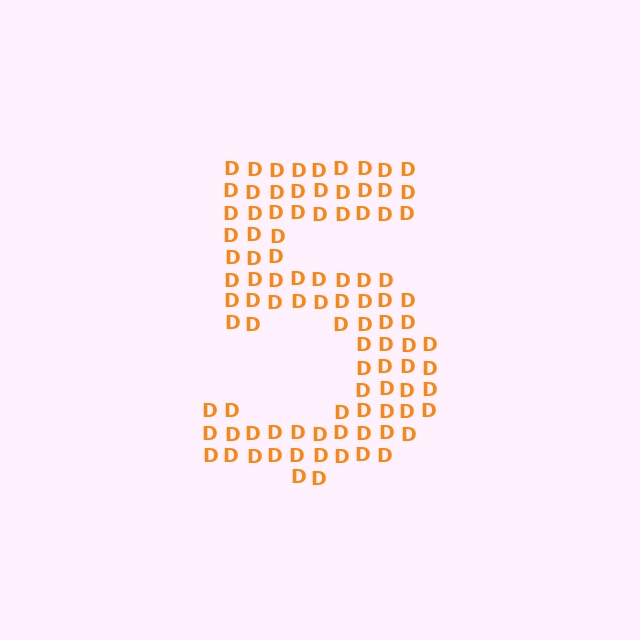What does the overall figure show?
The overall figure shows the digit 5.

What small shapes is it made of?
It is made of small letter D's.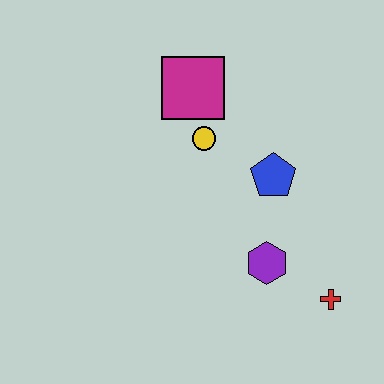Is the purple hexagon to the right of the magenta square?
Yes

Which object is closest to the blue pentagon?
The yellow circle is closest to the blue pentagon.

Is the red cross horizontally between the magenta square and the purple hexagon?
No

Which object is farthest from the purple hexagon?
The magenta square is farthest from the purple hexagon.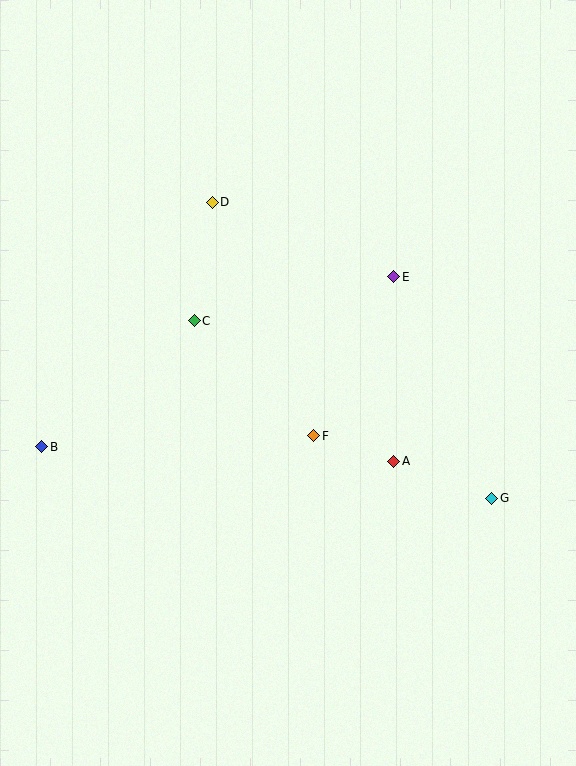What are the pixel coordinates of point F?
Point F is at (314, 436).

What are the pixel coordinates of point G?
Point G is at (492, 498).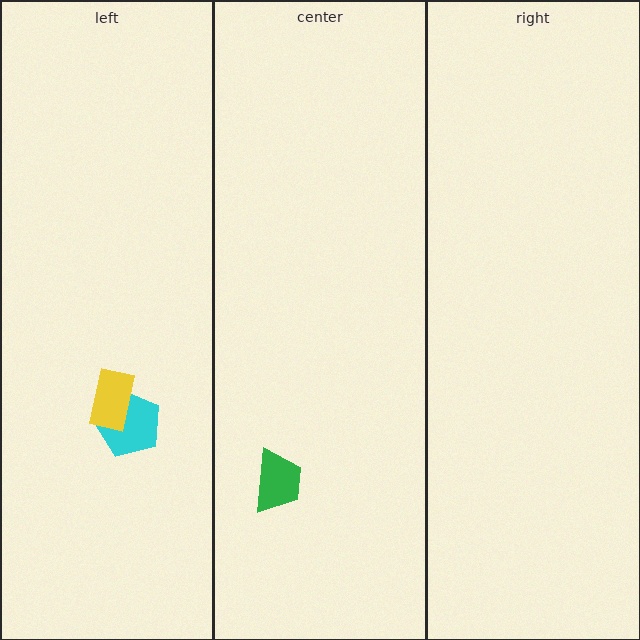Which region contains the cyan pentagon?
The left region.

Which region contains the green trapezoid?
The center region.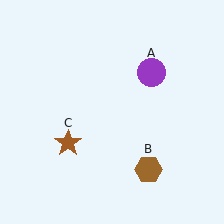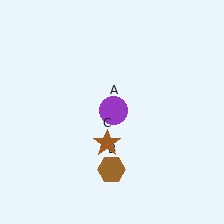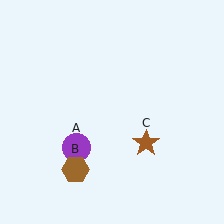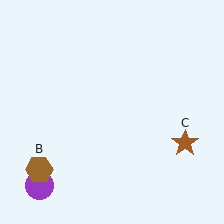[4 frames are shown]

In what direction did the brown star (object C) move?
The brown star (object C) moved right.